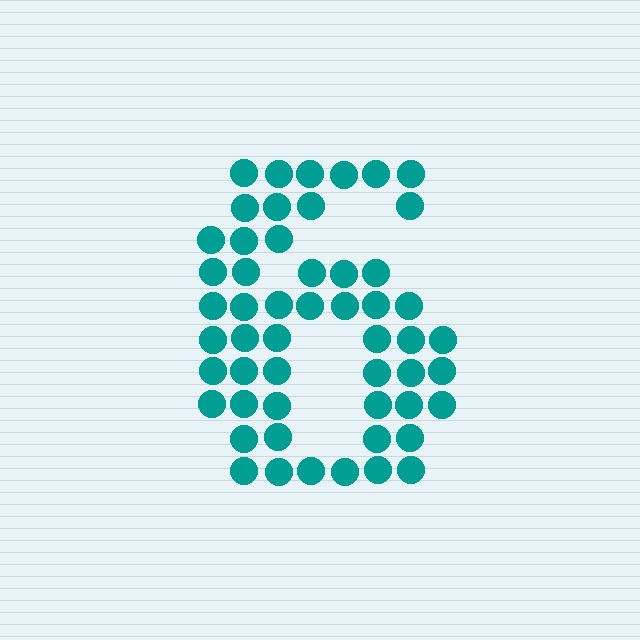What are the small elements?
The small elements are circles.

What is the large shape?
The large shape is the digit 6.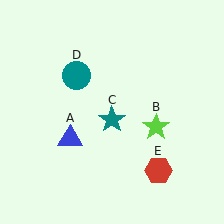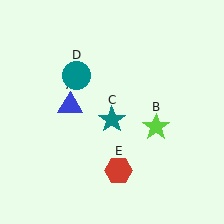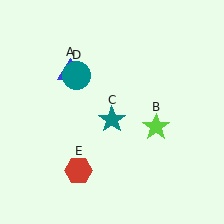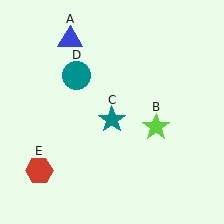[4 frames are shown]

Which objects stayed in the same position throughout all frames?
Lime star (object B) and teal star (object C) and teal circle (object D) remained stationary.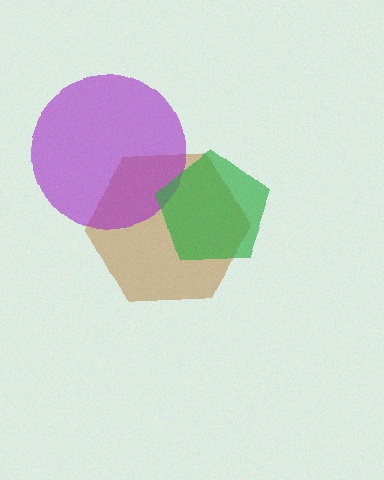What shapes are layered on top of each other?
The layered shapes are: a brown hexagon, a purple circle, a green pentagon.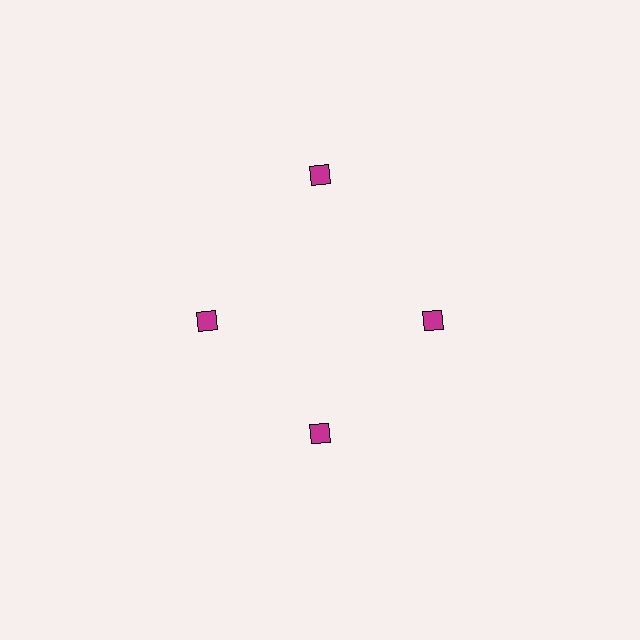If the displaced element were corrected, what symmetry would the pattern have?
It would have 4-fold rotational symmetry — the pattern would map onto itself every 90 degrees.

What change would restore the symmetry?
The symmetry would be restored by moving it inward, back onto the ring so that all 4 squares sit at equal angles and equal distance from the center.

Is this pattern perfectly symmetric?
No. The 4 magenta squares are arranged in a ring, but one element near the 12 o'clock position is pushed outward from the center, breaking the 4-fold rotational symmetry.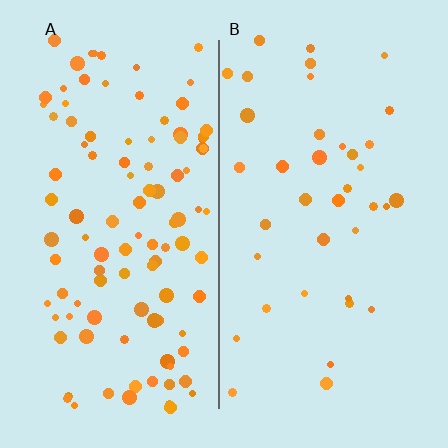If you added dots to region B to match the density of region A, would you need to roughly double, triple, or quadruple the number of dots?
Approximately triple.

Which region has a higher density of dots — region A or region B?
A (the left).